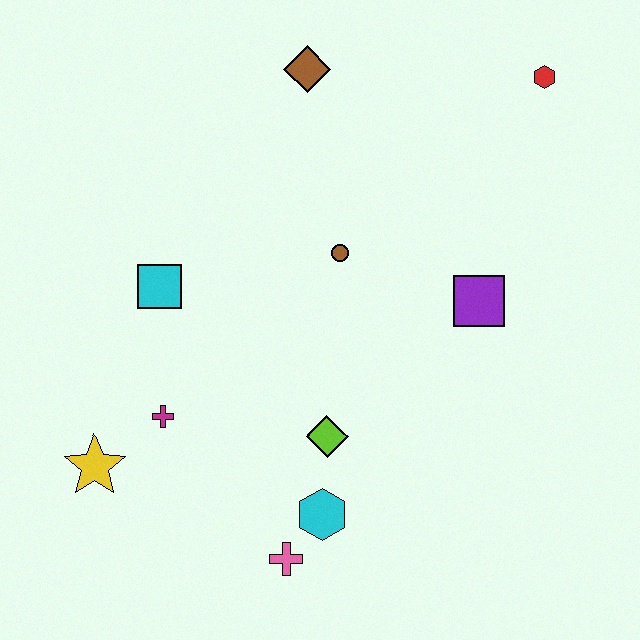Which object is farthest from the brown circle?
The yellow star is farthest from the brown circle.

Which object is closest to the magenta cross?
The yellow star is closest to the magenta cross.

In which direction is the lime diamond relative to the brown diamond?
The lime diamond is below the brown diamond.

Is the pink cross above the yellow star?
No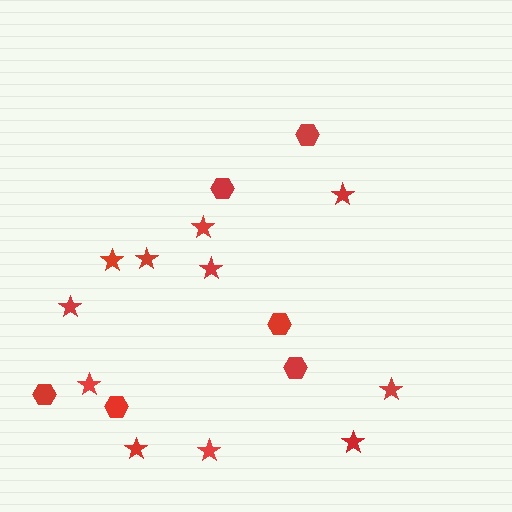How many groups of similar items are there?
There are 2 groups: one group of hexagons (6) and one group of stars (11).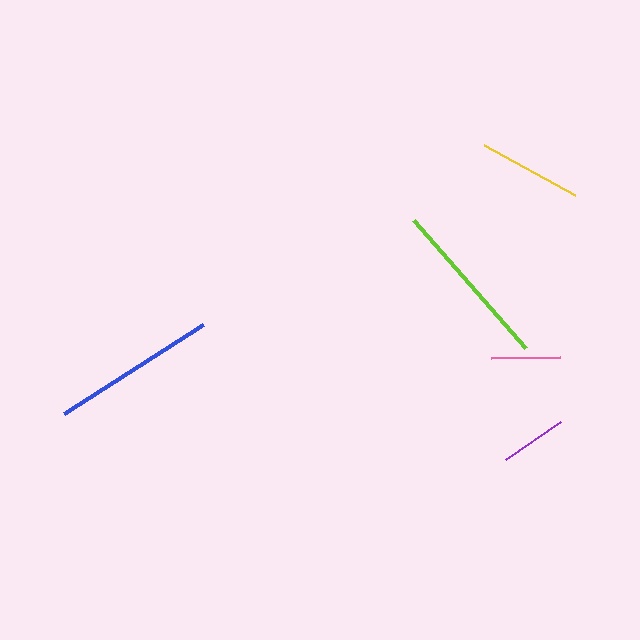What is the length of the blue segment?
The blue segment is approximately 165 pixels long.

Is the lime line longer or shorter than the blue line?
The lime line is longer than the blue line.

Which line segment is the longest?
The lime line is the longest at approximately 170 pixels.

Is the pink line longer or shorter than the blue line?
The blue line is longer than the pink line.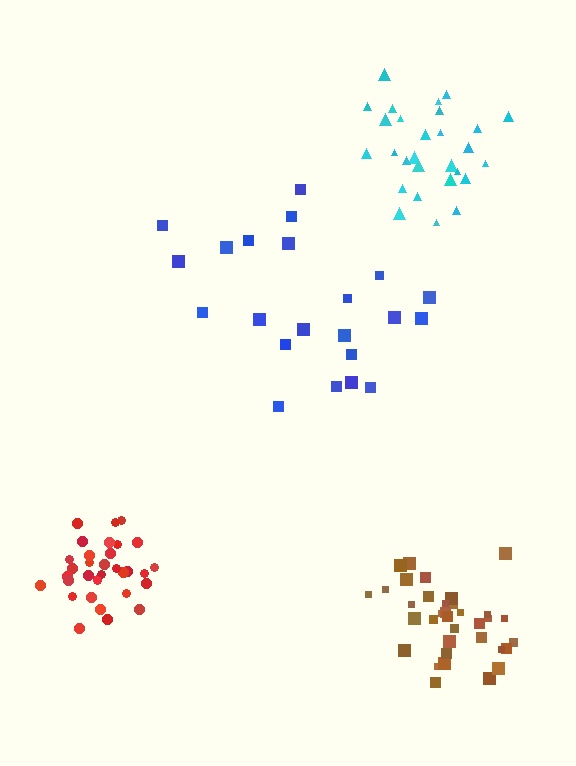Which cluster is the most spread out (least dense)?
Blue.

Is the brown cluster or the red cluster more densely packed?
Red.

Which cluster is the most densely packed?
Red.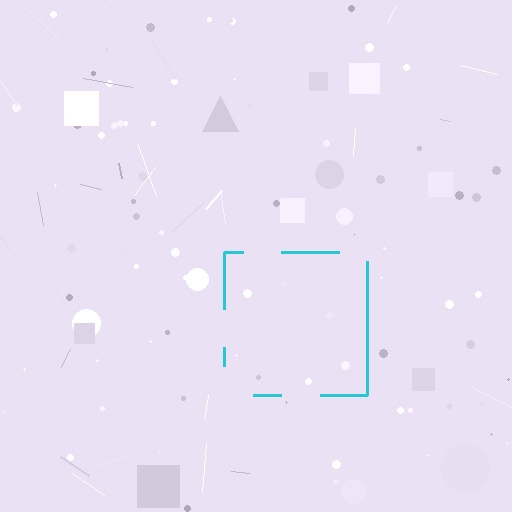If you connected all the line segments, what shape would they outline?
They would outline a square.